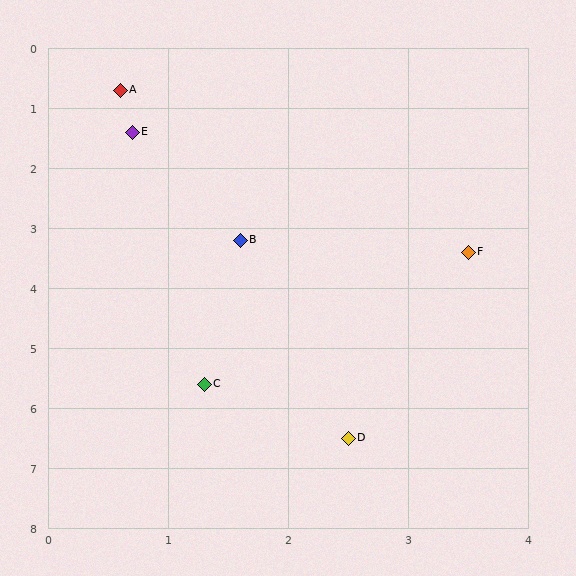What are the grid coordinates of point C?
Point C is at approximately (1.3, 5.6).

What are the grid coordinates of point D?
Point D is at approximately (2.5, 6.5).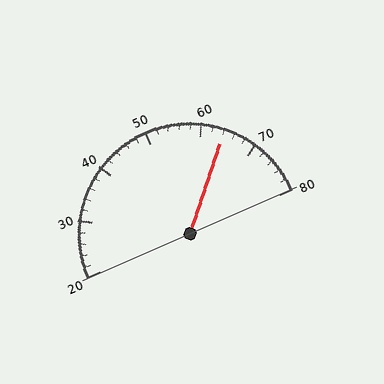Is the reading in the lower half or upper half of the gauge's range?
The reading is in the upper half of the range (20 to 80).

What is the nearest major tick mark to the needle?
The nearest major tick mark is 60.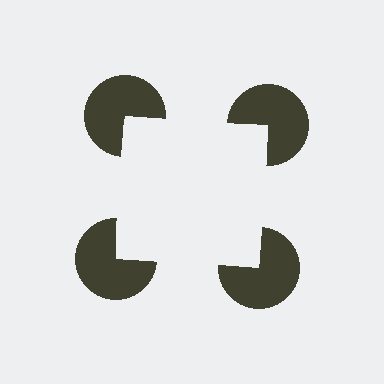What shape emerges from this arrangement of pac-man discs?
An illusory square — its edges are inferred from the aligned wedge cuts in the pac-man discs, not physically drawn.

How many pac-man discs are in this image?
There are 4 — one at each vertex of the illusory square.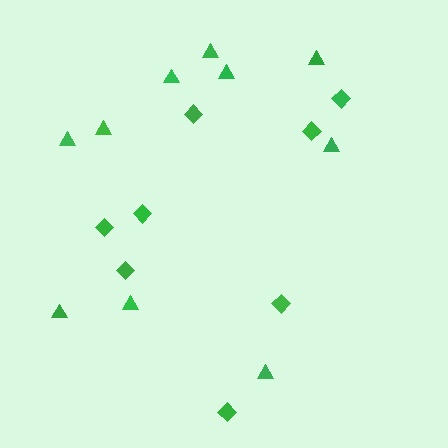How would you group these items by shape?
There are 2 groups: one group of triangles (10) and one group of diamonds (8).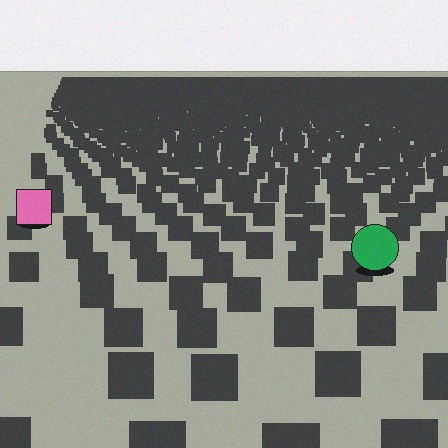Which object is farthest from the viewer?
The pink square is farthest from the viewer. It appears smaller and the ground texture around it is denser.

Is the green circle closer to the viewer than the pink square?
Yes. The green circle is closer — you can tell from the texture gradient: the ground texture is coarser near it.